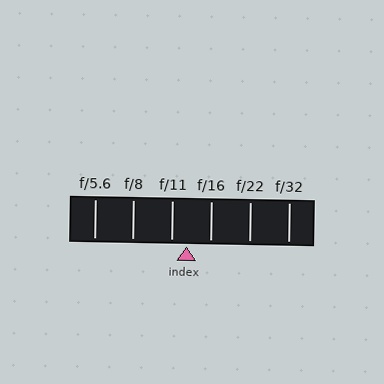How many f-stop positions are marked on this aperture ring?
There are 6 f-stop positions marked.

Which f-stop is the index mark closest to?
The index mark is closest to f/11.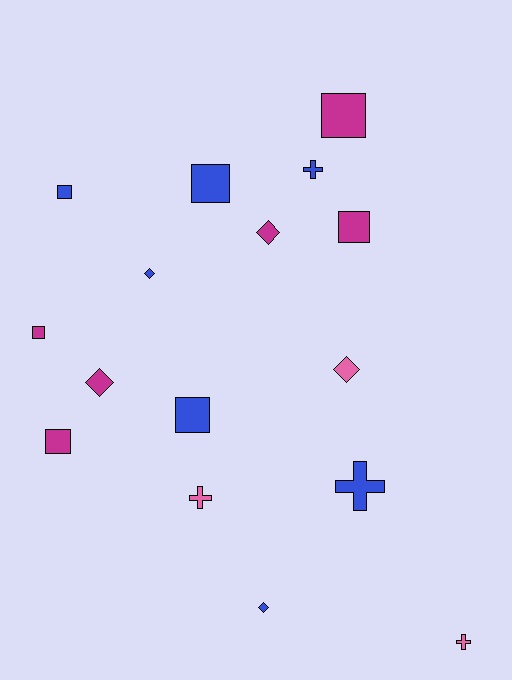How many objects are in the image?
There are 16 objects.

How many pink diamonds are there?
There is 1 pink diamond.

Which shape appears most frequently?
Square, with 7 objects.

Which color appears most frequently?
Blue, with 7 objects.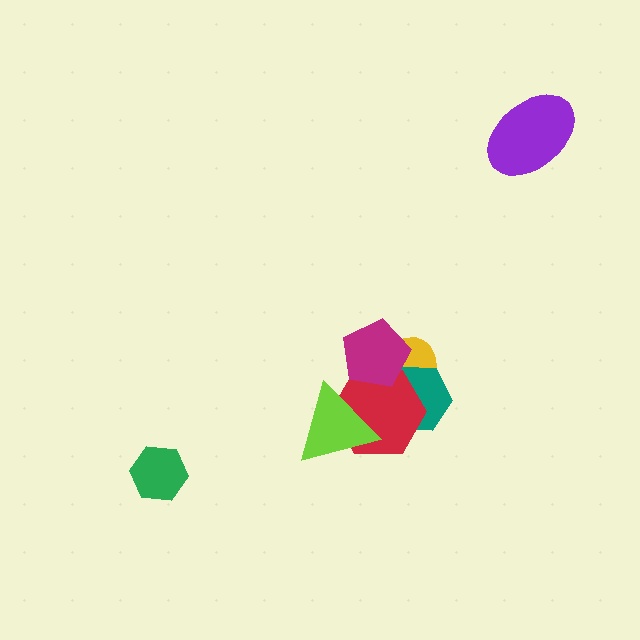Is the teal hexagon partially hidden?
Yes, it is partially covered by another shape.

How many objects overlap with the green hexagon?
0 objects overlap with the green hexagon.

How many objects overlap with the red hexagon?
4 objects overlap with the red hexagon.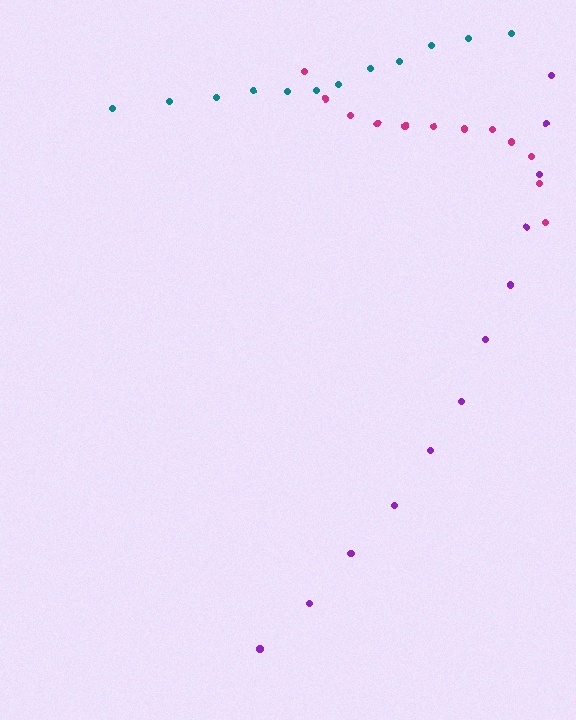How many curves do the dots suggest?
There are 3 distinct paths.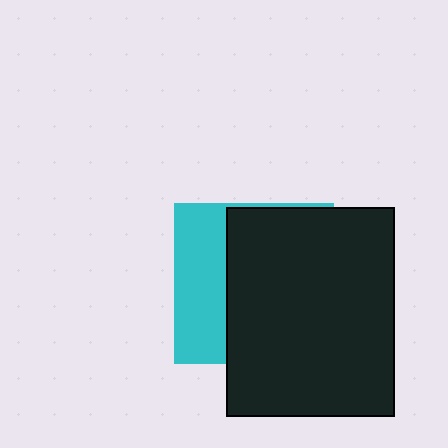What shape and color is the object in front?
The object in front is a black rectangle.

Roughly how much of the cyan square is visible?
A small part of it is visible (roughly 34%).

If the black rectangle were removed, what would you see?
You would see the complete cyan square.